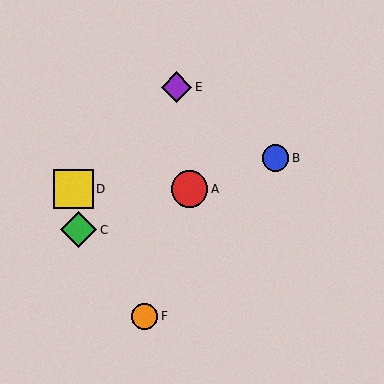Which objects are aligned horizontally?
Objects A, D are aligned horizontally.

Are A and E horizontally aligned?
No, A is at y≈189 and E is at y≈87.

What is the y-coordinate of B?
Object B is at y≈158.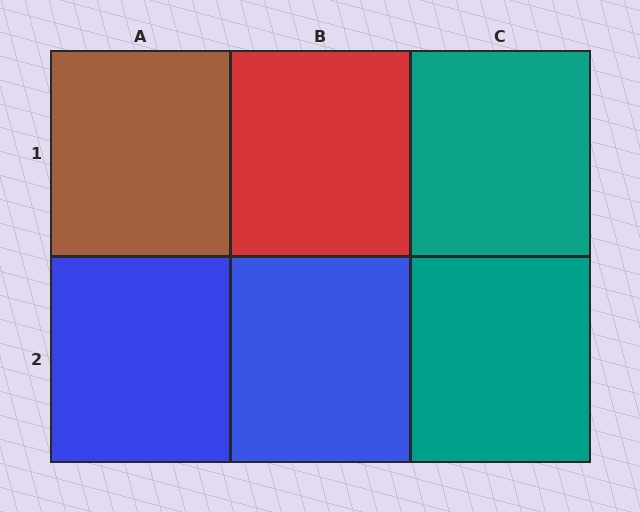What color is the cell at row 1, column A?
Brown.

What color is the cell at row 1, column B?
Red.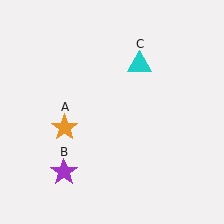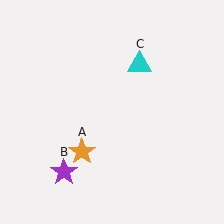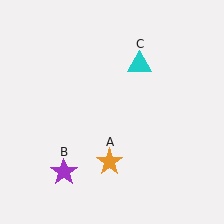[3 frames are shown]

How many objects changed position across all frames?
1 object changed position: orange star (object A).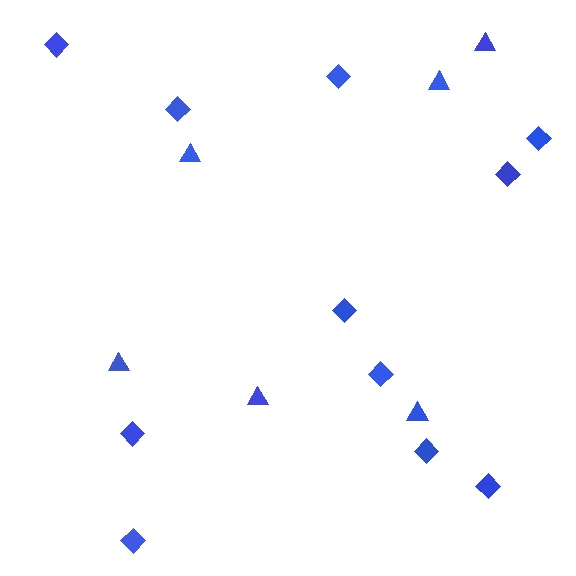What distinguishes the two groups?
There are 2 groups: one group of triangles (6) and one group of diamonds (11).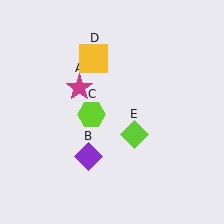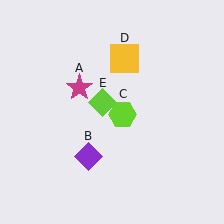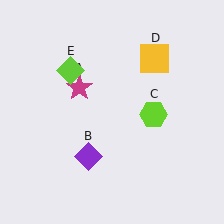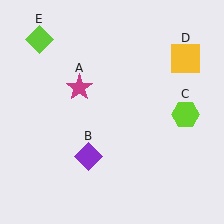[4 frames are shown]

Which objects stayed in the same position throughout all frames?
Magenta star (object A) and purple diamond (object B) remained stationary.